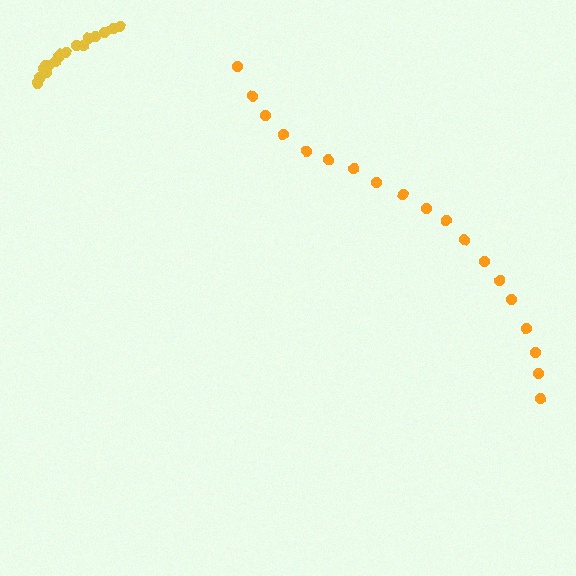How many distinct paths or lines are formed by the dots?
There are 2 distinct paths.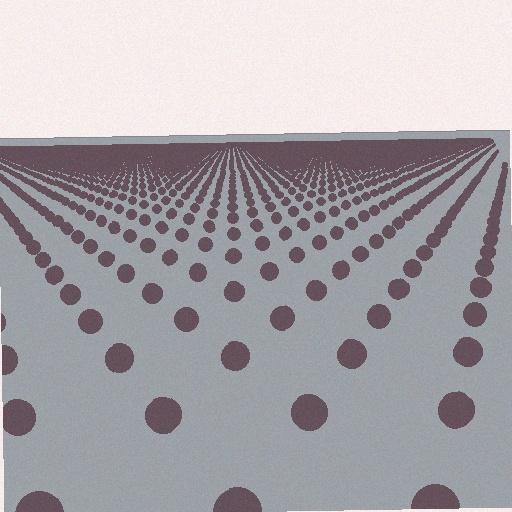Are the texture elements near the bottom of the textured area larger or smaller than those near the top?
Larger. Near the bottom, elements are closer to the viewer and appear at a bigger on-screen size.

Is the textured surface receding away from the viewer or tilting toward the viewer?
The surface is receding away from the viewer. Texture elements get smaller and denser toward the top.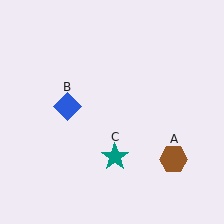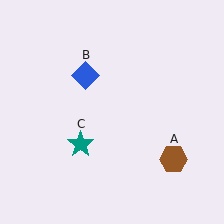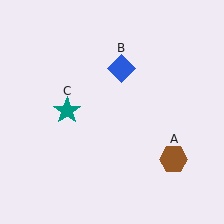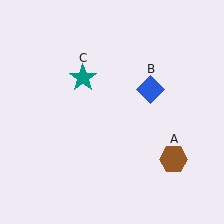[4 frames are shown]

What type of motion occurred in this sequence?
The blue diamond (object B), teal star (object C) rotated clockwise around the center of the scene.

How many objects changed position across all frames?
2 objects changed position: blue diamond (object B), teal star (object C).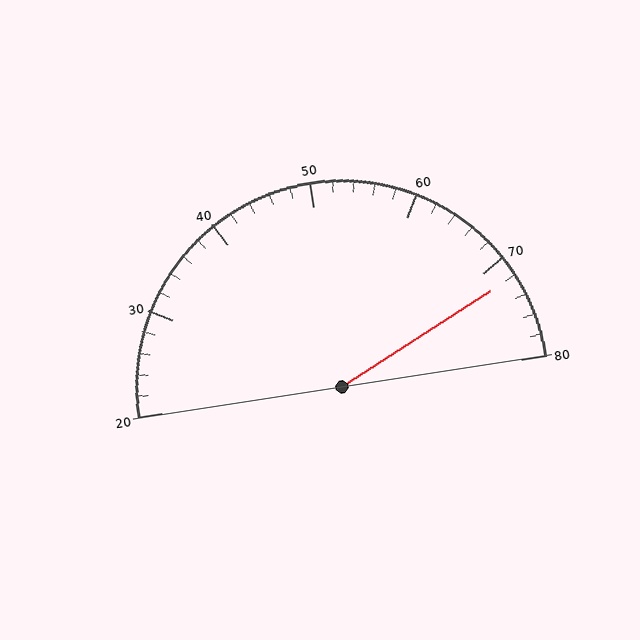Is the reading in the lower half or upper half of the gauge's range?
The reading is in the upper half of the range (20 to 80).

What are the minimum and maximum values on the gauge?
The gauge ranges from 20 to 80.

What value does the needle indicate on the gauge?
The needle indicates approximately 72.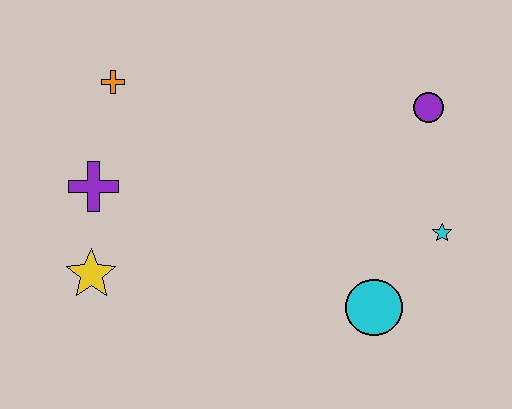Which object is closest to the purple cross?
The yellow star is closest to the purple cross.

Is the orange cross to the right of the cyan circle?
No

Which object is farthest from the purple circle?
The yellow star is farthest from the purple circle.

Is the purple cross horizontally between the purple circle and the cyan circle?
No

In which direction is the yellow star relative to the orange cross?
The yellow star is below the orange cross.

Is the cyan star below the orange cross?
Yes